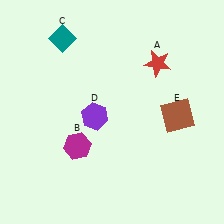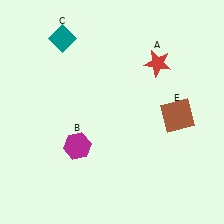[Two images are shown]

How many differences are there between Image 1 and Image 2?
There is 1 difference between the two images.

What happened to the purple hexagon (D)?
The purple hexagon (D) was removed in Image 2. It was in the bottom-left area of Image 1.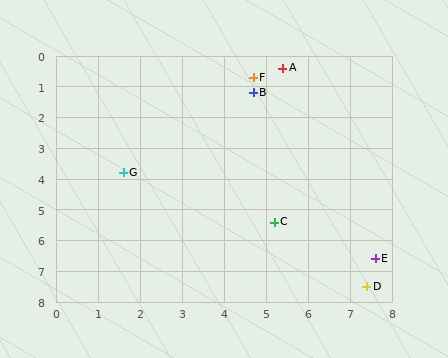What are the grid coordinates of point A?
Point A is at approximately (5.4, 0.4).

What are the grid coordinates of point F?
Point F is at approximately (4.7, 0.7).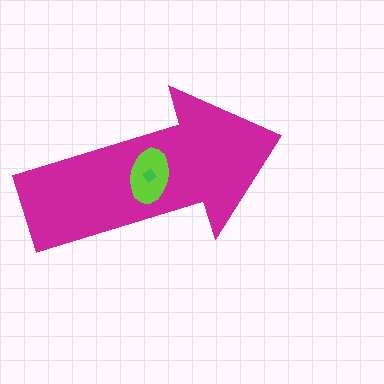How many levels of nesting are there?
3.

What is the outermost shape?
The magenta arrow.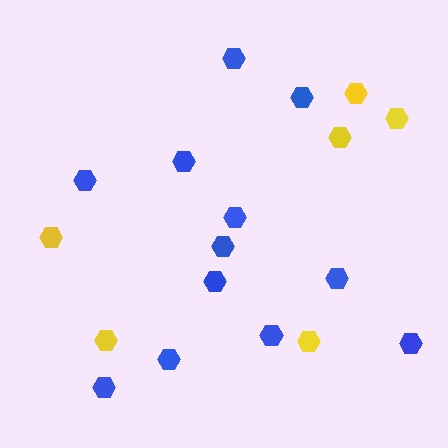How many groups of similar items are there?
There are 2 groups: one group of yellow hexagons (6) and one group of blue hexagons (12).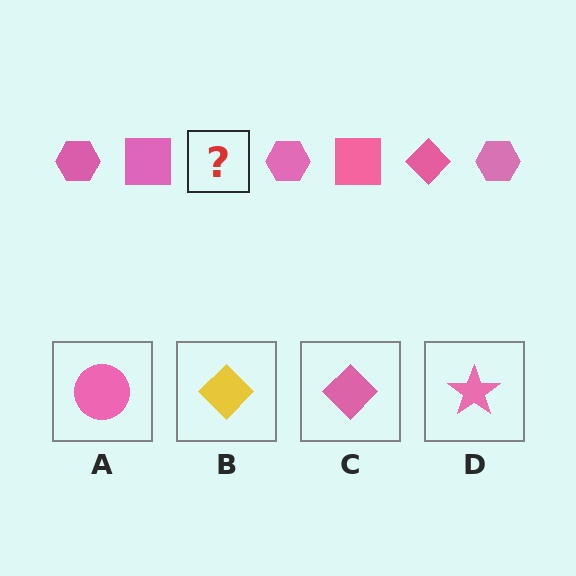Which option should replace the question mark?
Option C.